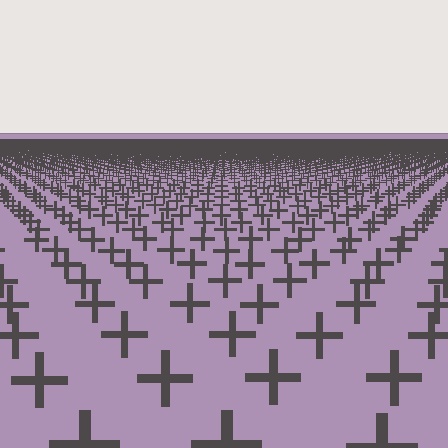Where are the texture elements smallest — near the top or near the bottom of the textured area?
Near the top.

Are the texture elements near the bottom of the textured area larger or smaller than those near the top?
Larger. Near the bottom, elements are closer to the viewer and appear at a bigger on-screen size.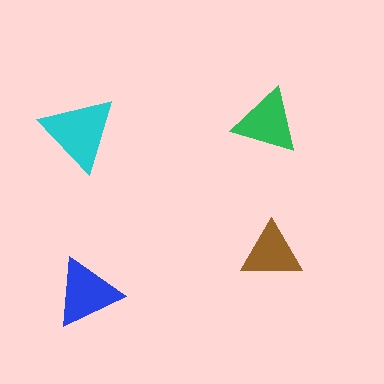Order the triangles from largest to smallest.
the cyan one, the blue one, the green one, the brown one.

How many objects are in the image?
There are 4 objects in the image.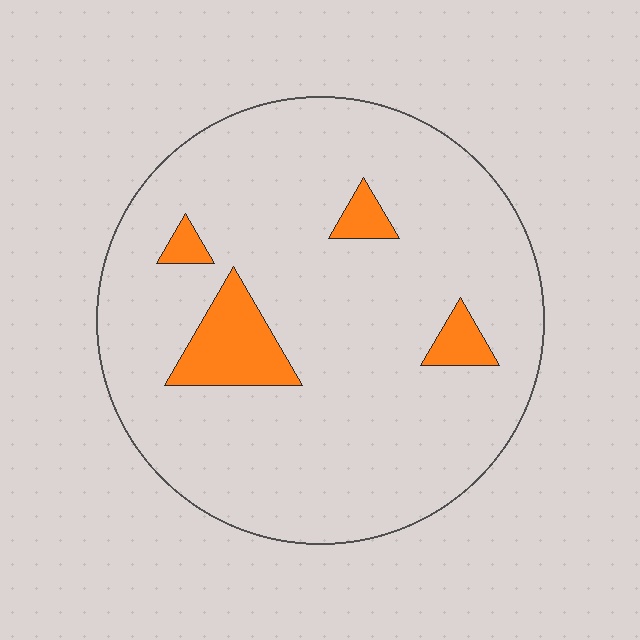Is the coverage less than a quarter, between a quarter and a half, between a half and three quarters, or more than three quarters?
Less than a quarter.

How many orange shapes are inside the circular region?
4.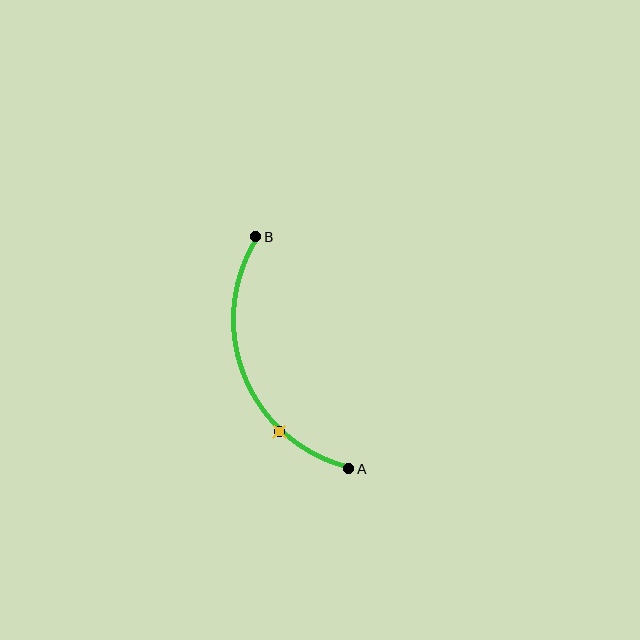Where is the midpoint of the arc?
The arc midpoint is the point on the curve farthest from the straight line joining A and B. It sits to the left of that line.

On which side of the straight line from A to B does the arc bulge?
The arc bulges to the left of the straight line connecting A and B.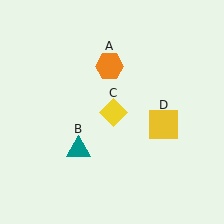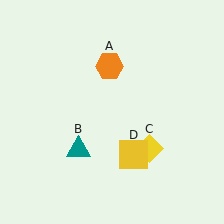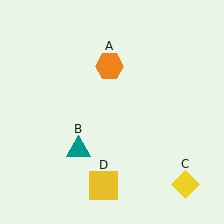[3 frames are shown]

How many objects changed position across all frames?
2 objects changed position: yellow diamond (object C), yellow square (object D).